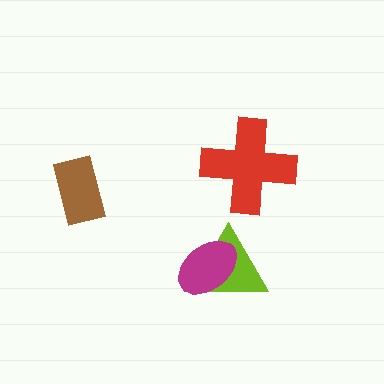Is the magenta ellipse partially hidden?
No, no other shape covers it.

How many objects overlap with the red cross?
0 objects overlap with the red cross.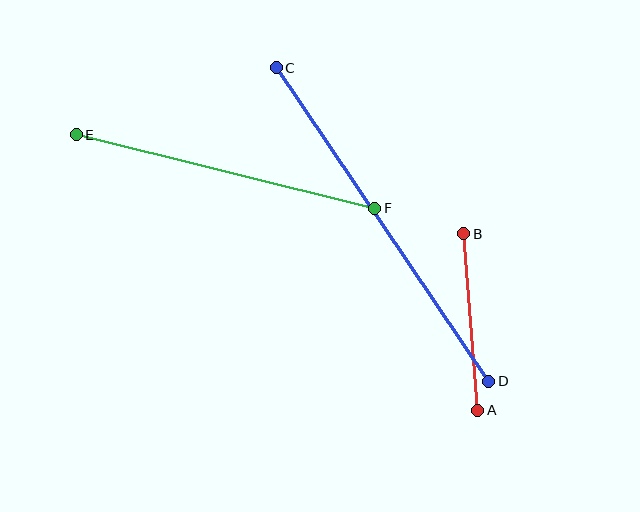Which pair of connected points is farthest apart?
Points C and D are farthest apart.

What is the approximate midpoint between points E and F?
The midpoint is at approximately (225, 172) pixels.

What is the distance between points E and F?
The distance is approximately 307 pixels.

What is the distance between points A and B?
The distance is approximately 177 pixels.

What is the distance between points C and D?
The distance is approximately 379 pixels.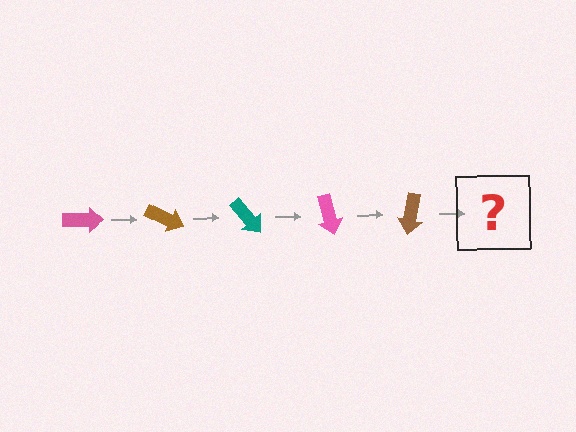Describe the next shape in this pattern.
It should be a teal arrow, rotated 125 degrees from the start.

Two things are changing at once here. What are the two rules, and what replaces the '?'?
The two rules are that it rotates 25 degrees each step and the color cycles through pink, brown, and teal. The '?' should be a teal arrow, rotated 125 degrees from the start.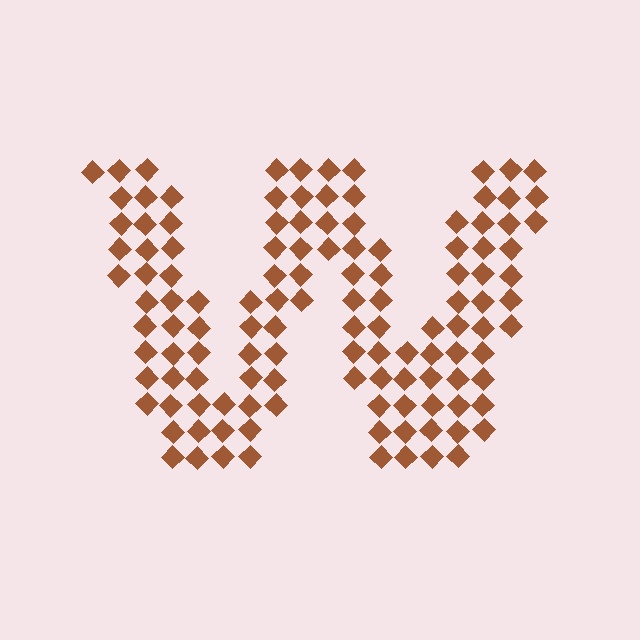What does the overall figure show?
The overall figure shows the letter W.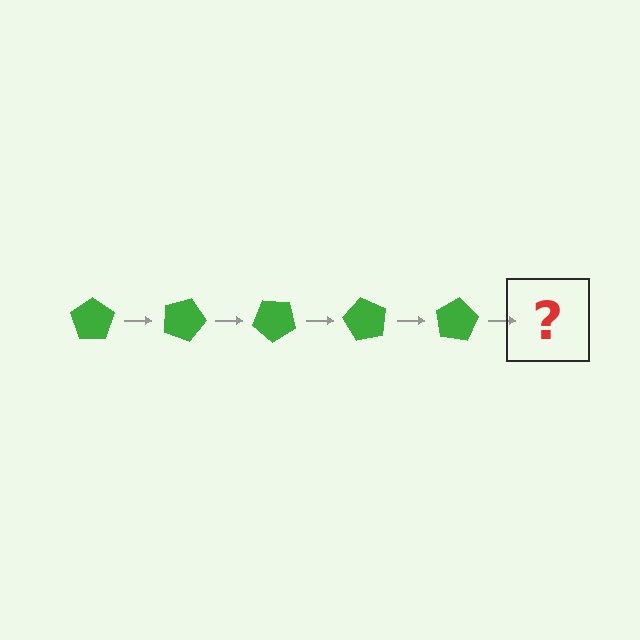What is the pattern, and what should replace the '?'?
The pattern is that the pentagon rotates 20 degrees each step. The '?' should be a green pentagon rotated 100 degrees.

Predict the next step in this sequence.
The next step is a green pentagon rotated 100 degrees.